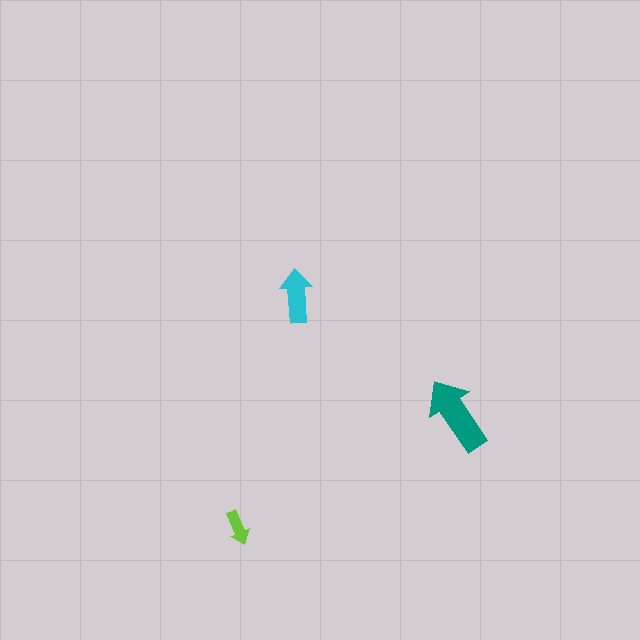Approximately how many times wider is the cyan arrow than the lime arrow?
About 1.5 times wider.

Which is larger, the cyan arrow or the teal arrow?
The teal one.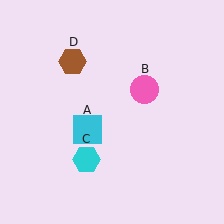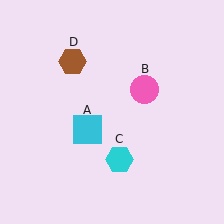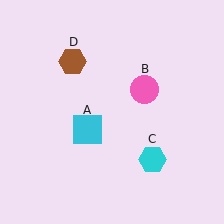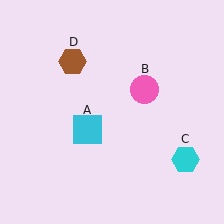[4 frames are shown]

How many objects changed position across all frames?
1 object changed position: cyan hexagon (object C).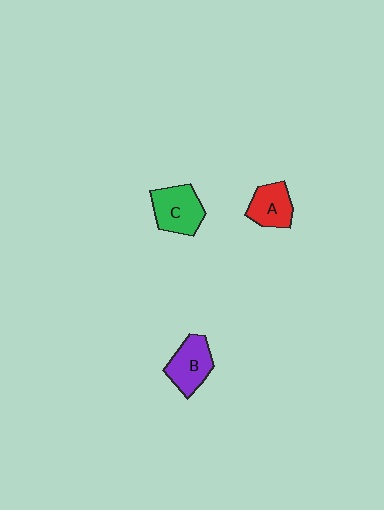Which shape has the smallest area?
Shape A (red).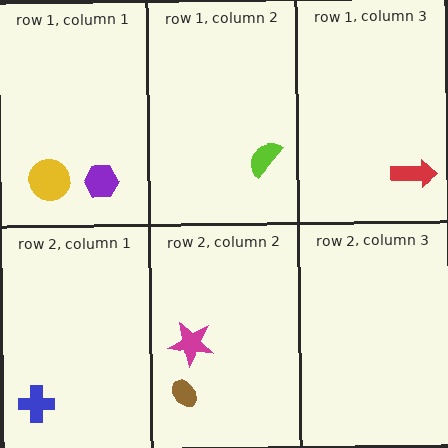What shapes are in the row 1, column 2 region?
The lime semicircle.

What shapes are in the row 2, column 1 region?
The blue cross.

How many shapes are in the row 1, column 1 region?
2.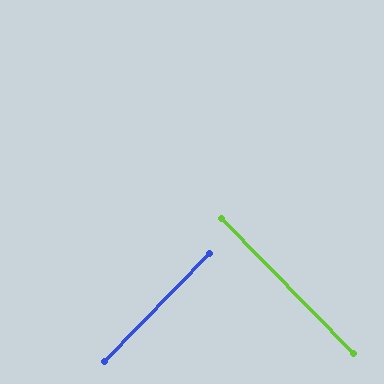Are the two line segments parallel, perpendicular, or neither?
Perpendicular — they meet at approximately 88°.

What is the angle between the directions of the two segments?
Approximately 88 degrees.